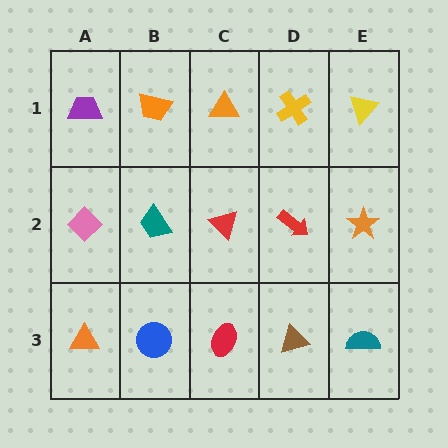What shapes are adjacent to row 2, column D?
A yellow cross (row 1, column D), a brown triangle (row 3, column D), a red triangle (row 2, column C), an orange star (row 2, column E).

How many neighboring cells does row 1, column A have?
2.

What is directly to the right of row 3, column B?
A red ellipse.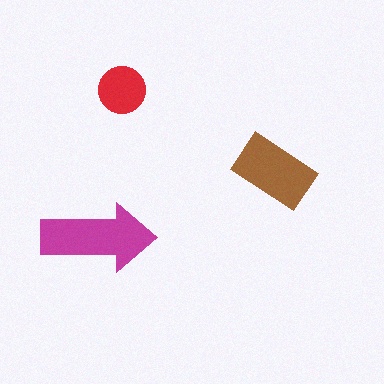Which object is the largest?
The magenta arrow.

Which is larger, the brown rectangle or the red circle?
The brown rectangle.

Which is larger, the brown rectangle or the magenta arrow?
The magenta arrow.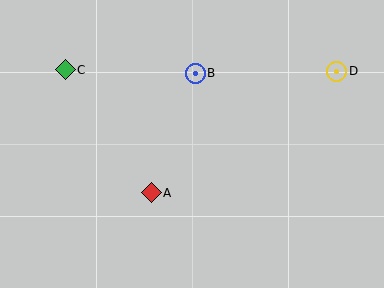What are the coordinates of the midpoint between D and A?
The midpoint between D and A is at (244, 132).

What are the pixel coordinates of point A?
Point A is at (151, 193).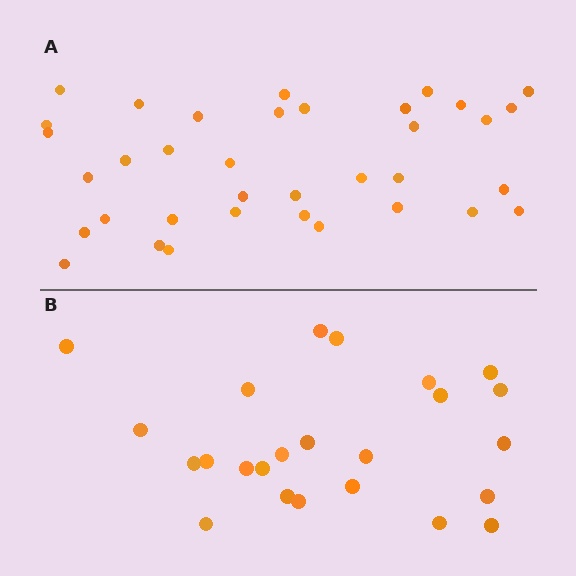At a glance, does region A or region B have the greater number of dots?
Region A (the top region) has more dots.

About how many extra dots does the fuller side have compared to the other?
Region A has roughly 12 or so more dots than region B.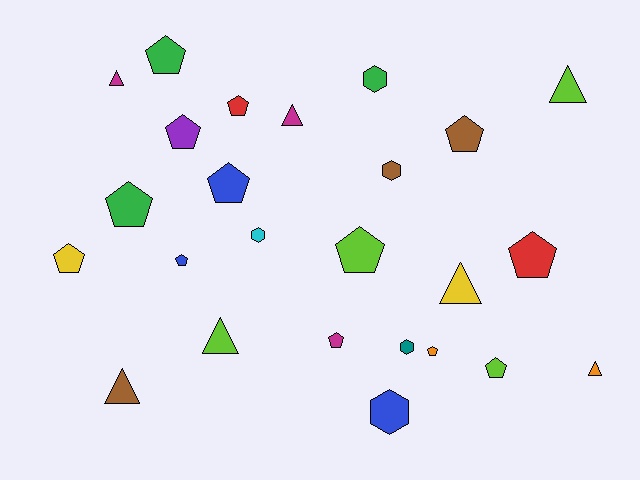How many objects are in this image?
There are 25 objects.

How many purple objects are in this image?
There is 1 purple object.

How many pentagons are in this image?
There are 13 pentagons.